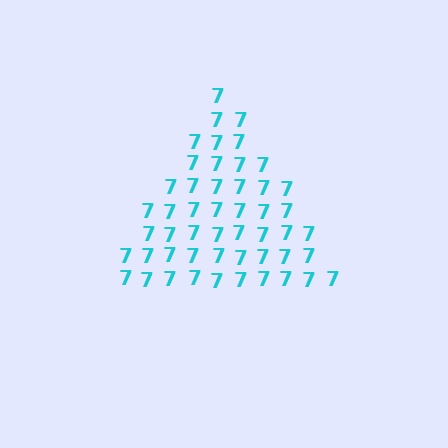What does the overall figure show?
The overall figure shows a triangle.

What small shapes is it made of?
It is made of small digit 7's.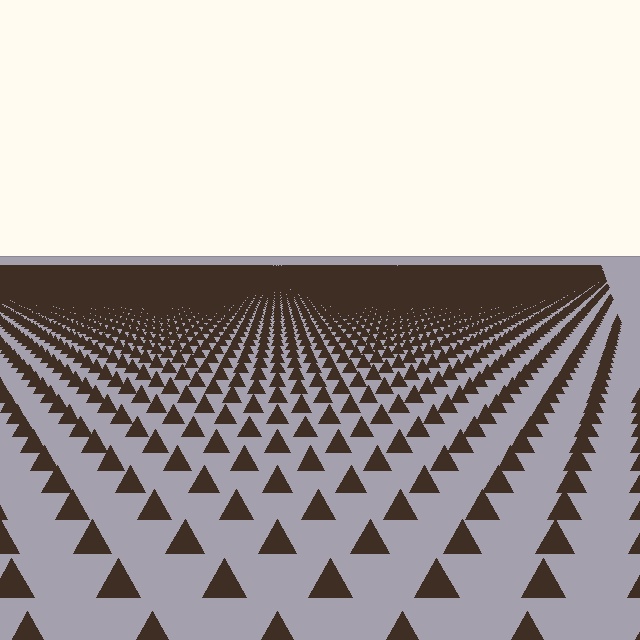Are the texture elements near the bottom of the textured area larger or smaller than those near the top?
Larger. Near the bottom, elements are closer to the viewer and appear at a bigger on-screen size.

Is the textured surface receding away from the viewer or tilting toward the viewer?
The surface is receding away from the viewer. Texture elements get smaller and denser toward the top.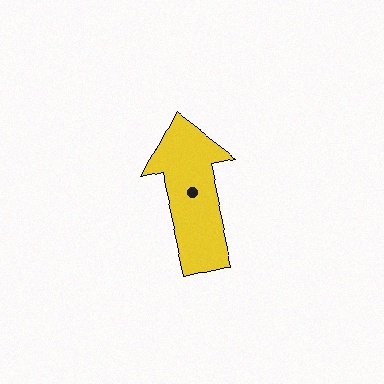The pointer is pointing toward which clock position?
Roughly 12 o'clock.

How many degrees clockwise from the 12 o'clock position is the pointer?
Approximately 347 degrees.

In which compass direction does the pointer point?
North.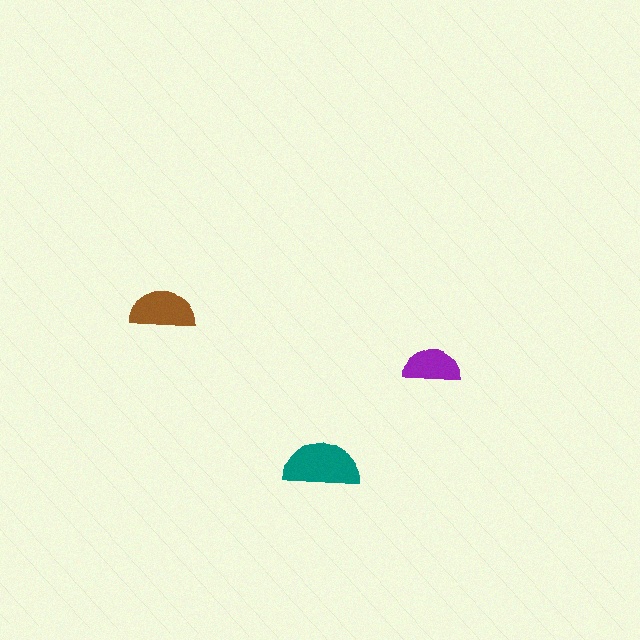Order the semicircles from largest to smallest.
the teal one, the brown one, the purple one.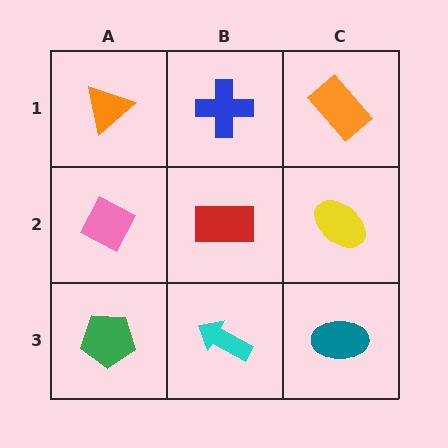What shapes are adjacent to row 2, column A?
An orange triangle (row 1, column A), a green pentagon (row 3, column A), a red rectangle (row 2, column B).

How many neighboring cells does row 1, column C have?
2.